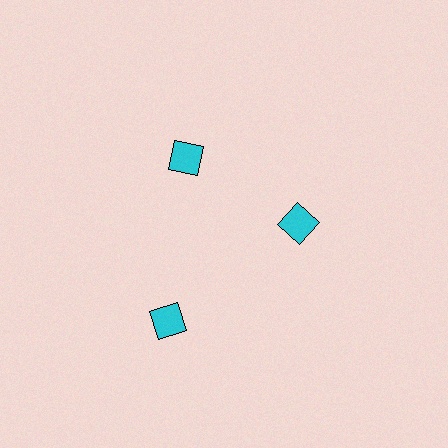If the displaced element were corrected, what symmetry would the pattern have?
It would have 3-fold rotational symmetry — the pattern would map onto itself every 120 degrees.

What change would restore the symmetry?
The symmetry would be restored by moving it inward, back onto the ring so that all 3 diamonds sit at equal angles and equal distance from the center.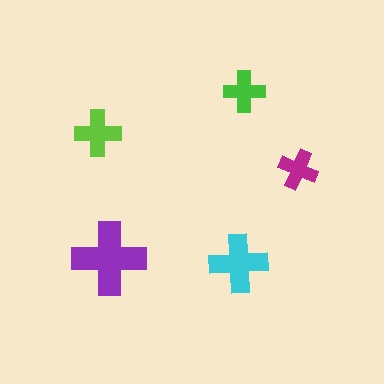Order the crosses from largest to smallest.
the purple one, the cyan one, the lime one, the green one, the magenta one.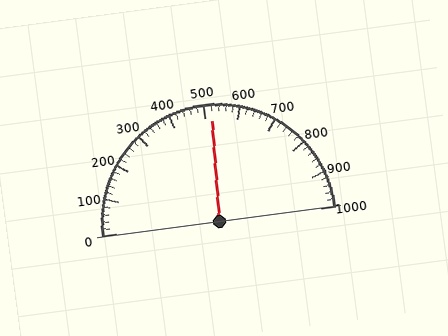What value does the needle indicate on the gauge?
The needle indicates approximately 520.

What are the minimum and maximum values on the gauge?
The gauge ranges from 0 to 1000.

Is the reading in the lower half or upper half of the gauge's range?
The reading is in the upper half of the range (0 to 1000).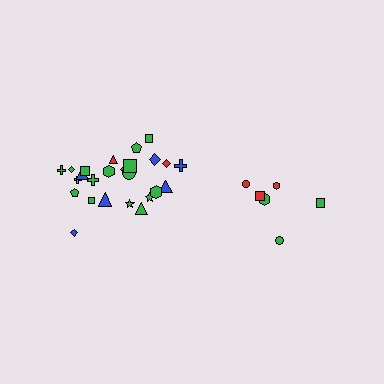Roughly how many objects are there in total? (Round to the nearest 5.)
Roughly 30 objects in total.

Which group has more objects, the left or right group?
The left group.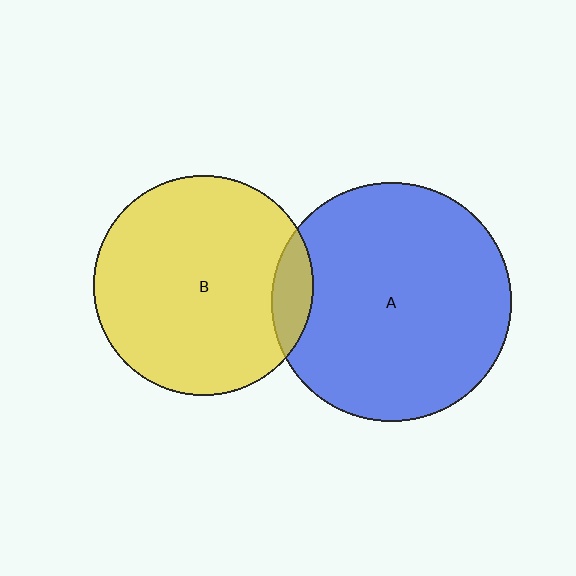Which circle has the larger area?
Circle A (blue).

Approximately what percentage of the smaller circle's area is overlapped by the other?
Approximately 10%.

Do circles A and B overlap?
Yes.